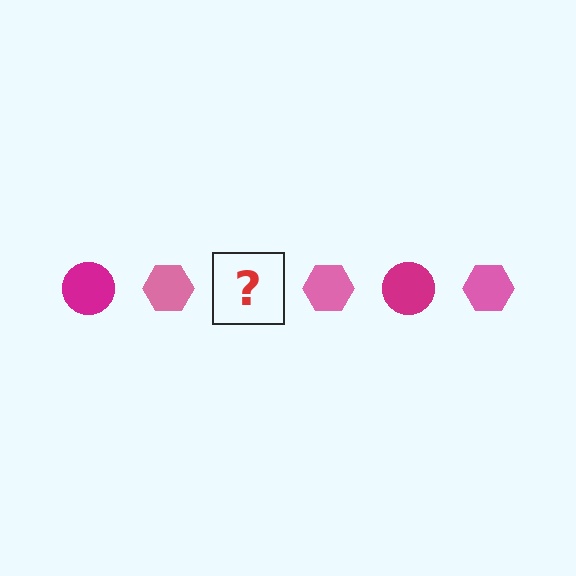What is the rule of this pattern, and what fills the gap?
The rule is that the pattern alternates between magenta circle and pink hexagon. The gap should be filled with a magenta circle.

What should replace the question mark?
The question mark should be replaced with a magenta circle.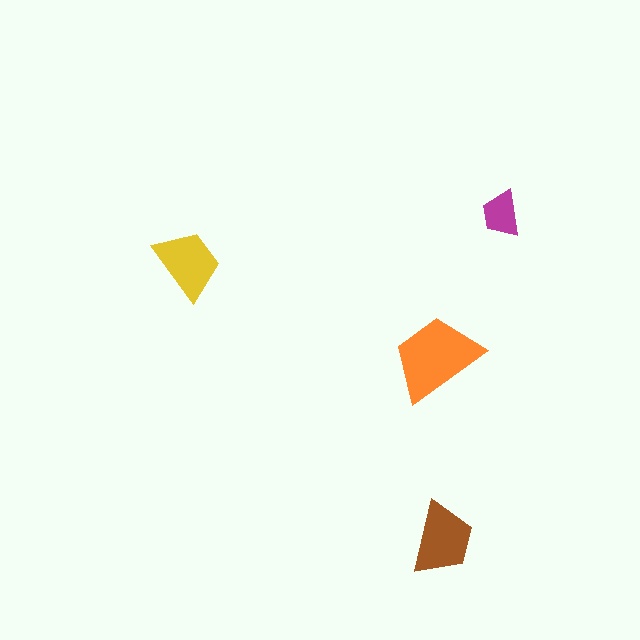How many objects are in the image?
There are 4 objects in the image.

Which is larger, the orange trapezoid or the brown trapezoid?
The orange one.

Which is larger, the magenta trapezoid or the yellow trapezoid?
The yellow one.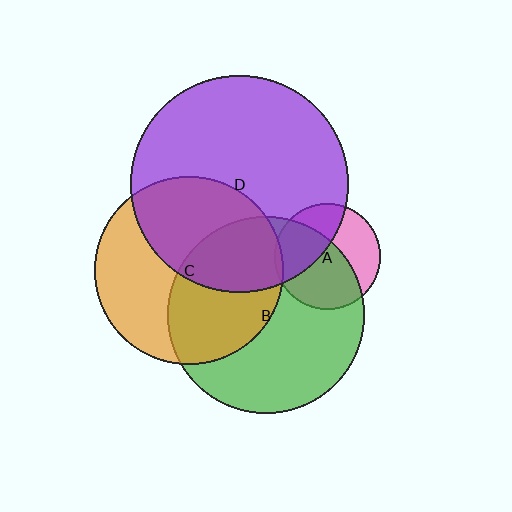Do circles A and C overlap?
Yes.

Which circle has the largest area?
Circle D (purple).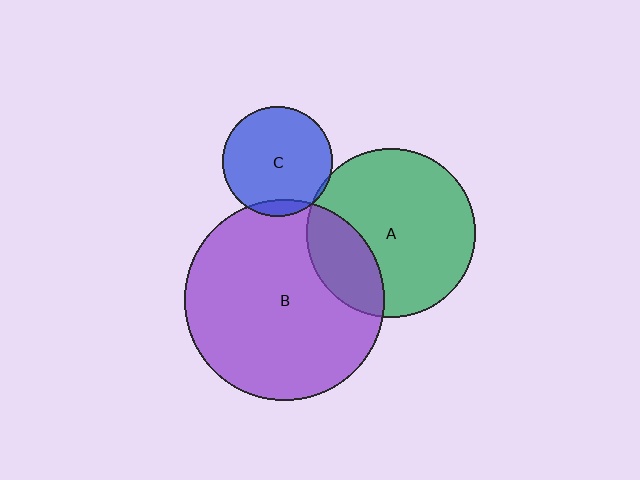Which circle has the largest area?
Circle B (purple).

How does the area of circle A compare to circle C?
Approximately 2.3 times.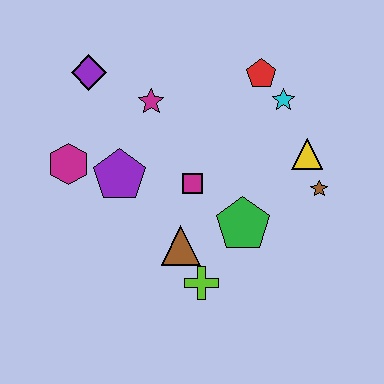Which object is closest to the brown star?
The yellow triangle is closest to the brown star.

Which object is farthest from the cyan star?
The magenta hexagon is farthest from the cyan star.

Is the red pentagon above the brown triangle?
Yes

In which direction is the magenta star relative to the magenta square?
The magenta star is above the magenta square.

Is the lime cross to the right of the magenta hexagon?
Yes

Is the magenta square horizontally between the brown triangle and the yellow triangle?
Yes